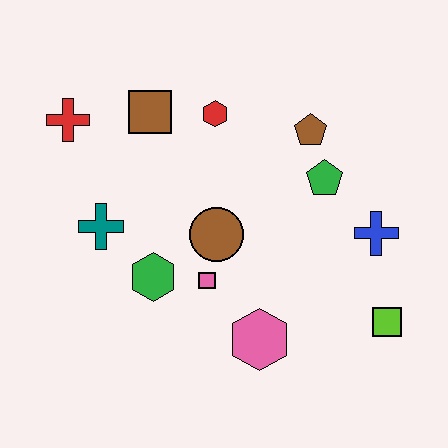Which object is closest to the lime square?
The blue cross is closest to the lime square.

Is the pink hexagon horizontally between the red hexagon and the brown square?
No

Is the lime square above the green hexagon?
No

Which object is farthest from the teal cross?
The lime square is farthest from the teal cross.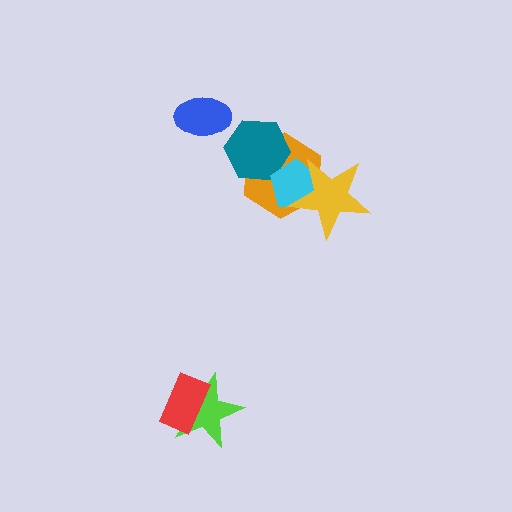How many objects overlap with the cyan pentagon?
3 objects overlap with the cyan pentagon.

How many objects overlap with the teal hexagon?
2 objects overlap with the teal hexagon.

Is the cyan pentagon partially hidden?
Yes, it is partially covered by another shape.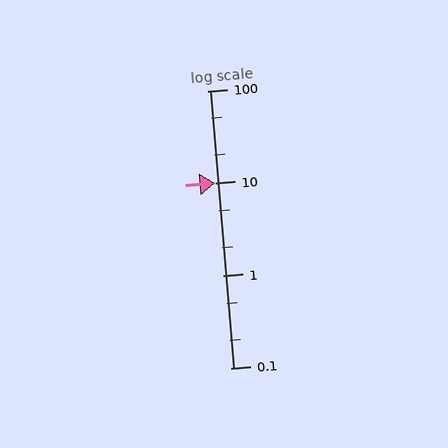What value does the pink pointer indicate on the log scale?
The pointer indicates approximately 10.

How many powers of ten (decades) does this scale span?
The scale spans 3 decades, from 0.1 to 100.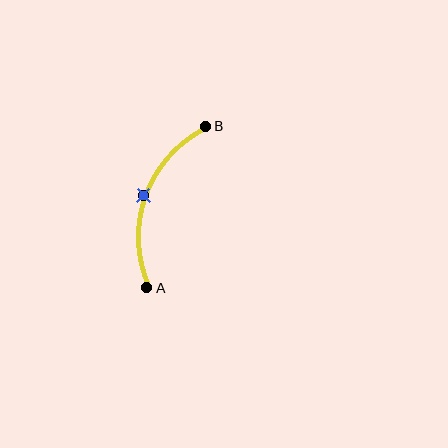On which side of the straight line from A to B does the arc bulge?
The arc bulges to the left of the straight line connecting A and B.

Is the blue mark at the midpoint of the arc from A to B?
Yes. The blue mark lies on the arc at equal arc-length from both A and B — it is the arc midpoint.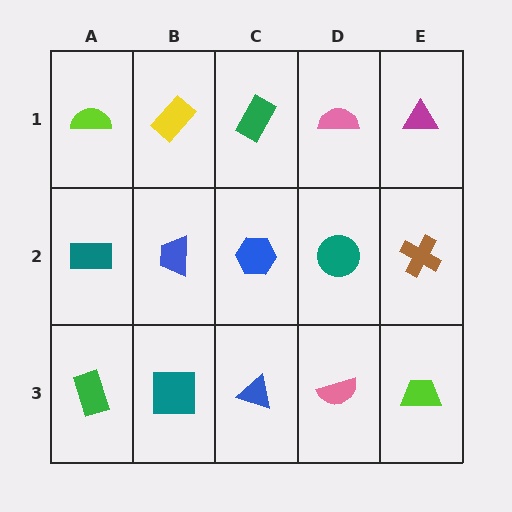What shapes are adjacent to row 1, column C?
A blue hexagon (row 2, column C), a yellow rectangle (row 1, column B), a pink semicircle (row 1, column D).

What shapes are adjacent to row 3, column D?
A teal circle (row 2, column D), a blue triangle (row 3, column C), a lime trapezoid (row 3, column E).